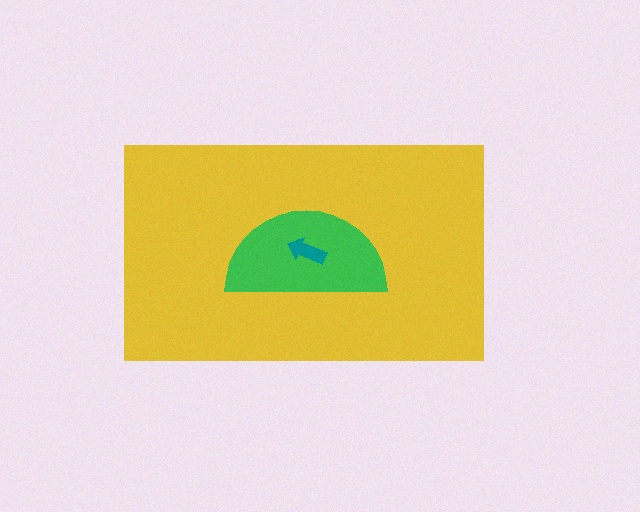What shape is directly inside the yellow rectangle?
The green semicircle.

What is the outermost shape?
The yellow rectangle.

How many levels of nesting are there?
3.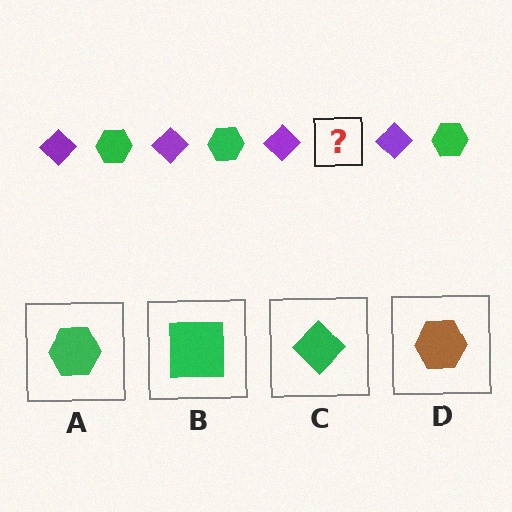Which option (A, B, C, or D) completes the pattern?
A.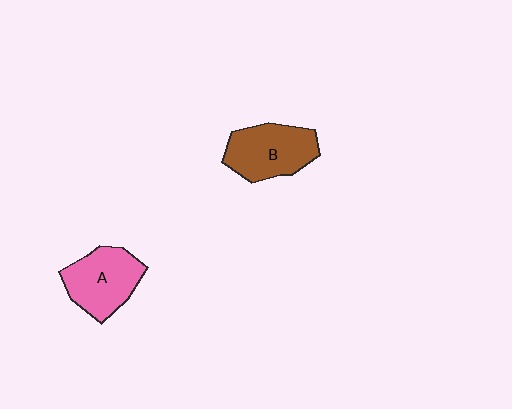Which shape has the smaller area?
Shape A (pink).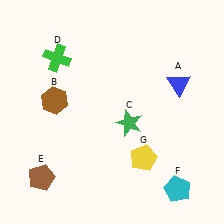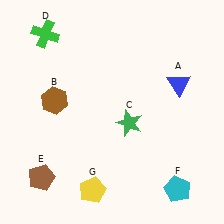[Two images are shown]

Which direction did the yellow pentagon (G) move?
The yellow pentagon (G) moved left.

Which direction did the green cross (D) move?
The green cross (D) moved up.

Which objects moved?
The objects that moved are: the green cross (D), the yellow pentagon (G).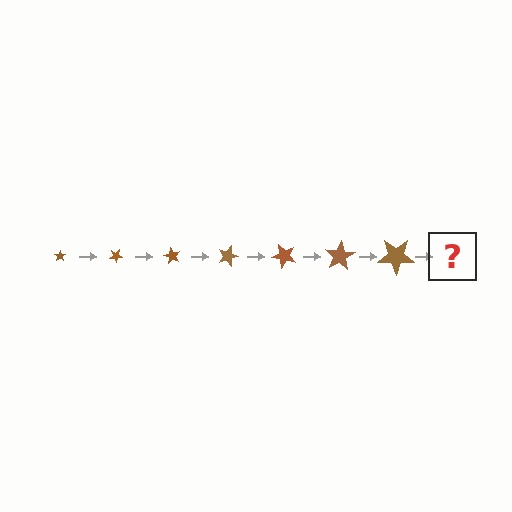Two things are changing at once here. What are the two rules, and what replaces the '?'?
The two rules are that the star grows larger each step and it rotates 30 degrees each step. The '?' should be a star, larger than the previous one and rotated 210 degrees from the start.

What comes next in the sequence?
The next element should be a star, larger than the previous one and rotated 210 degrees from the start.